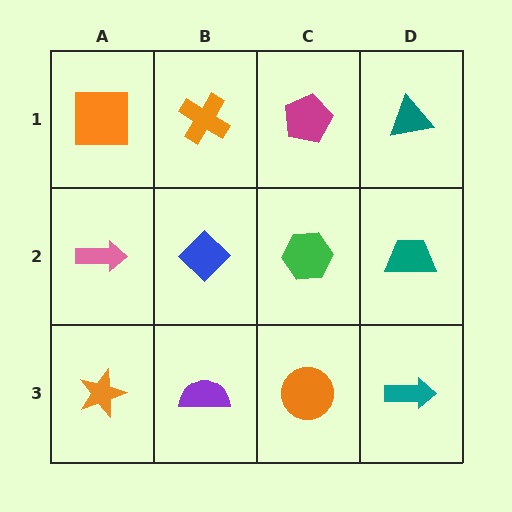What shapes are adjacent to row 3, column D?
A teal trapezoid (row 2, column D), an orange circle (row 3, column C).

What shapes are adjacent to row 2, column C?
A magenta pentagon (row 1, column C), an orange circle (row 3, column C), a blue diamond (row 2, column B), a teal trapezoid (row 2, column D).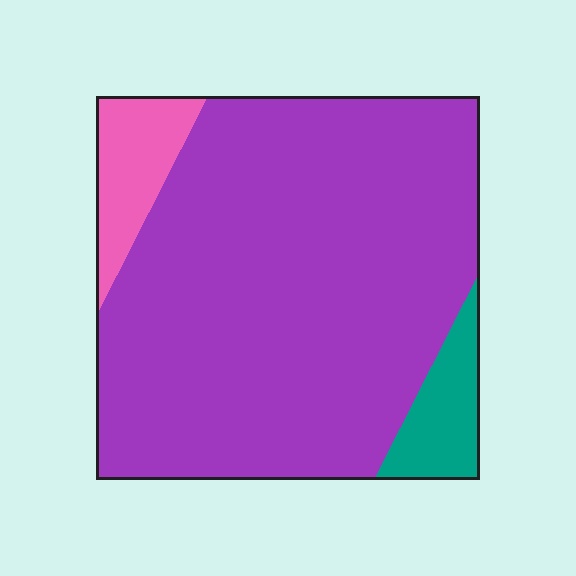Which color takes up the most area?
Purple, at roughly 85%.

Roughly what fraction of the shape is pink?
Pink takes up less than a sixth of the shape.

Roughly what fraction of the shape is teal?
Teal covers around 10% of the shape.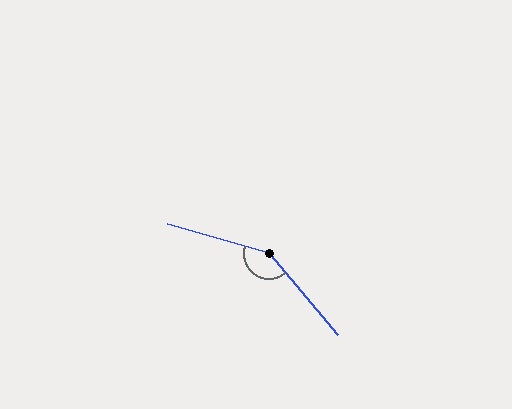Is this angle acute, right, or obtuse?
It is obtuse.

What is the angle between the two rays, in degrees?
Approximately 146 degrees.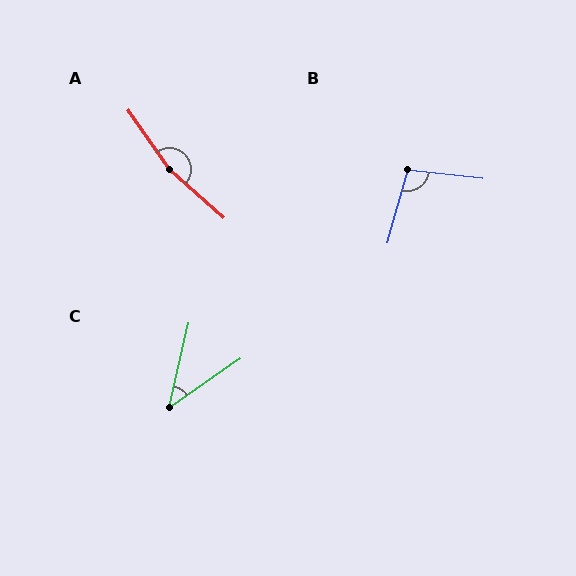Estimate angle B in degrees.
Approximately 99 degrees.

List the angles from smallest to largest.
C (42°), B (99°), A (167°).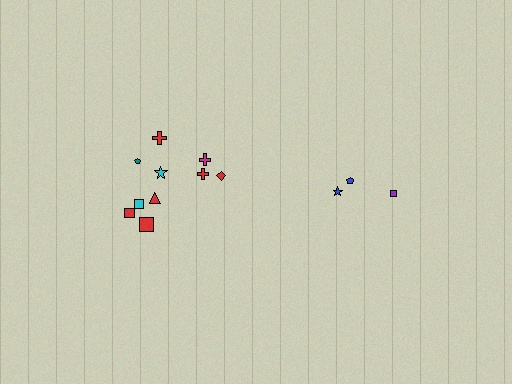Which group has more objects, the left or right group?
The left group.